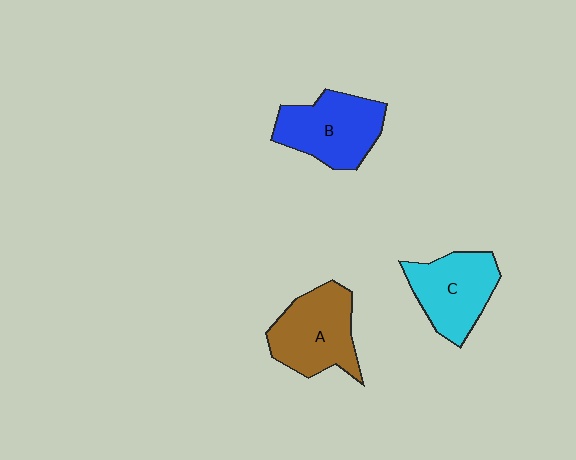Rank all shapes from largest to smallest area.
From largest to smallest: A (brown), B (blue), C (cyan).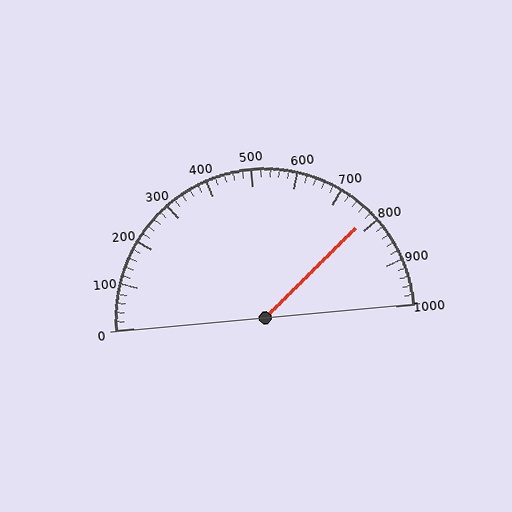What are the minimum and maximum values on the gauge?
The gauge ranges from 0 to 1000.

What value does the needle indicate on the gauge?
The needle indicates approximately 780.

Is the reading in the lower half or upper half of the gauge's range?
The reading is in the upper half of the range (0 to 1000).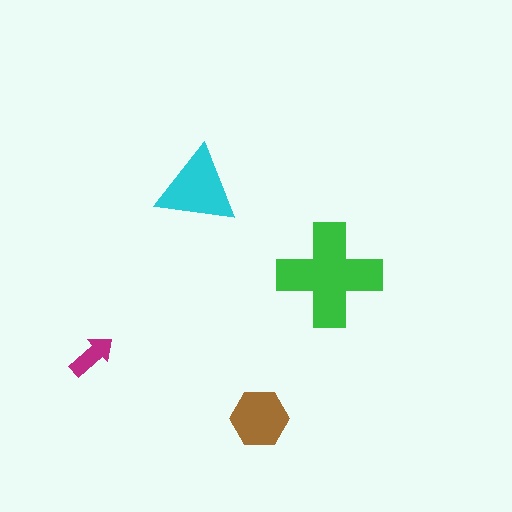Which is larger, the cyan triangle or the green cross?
The green cross.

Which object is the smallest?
The magenta arrow.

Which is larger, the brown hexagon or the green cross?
The green cross.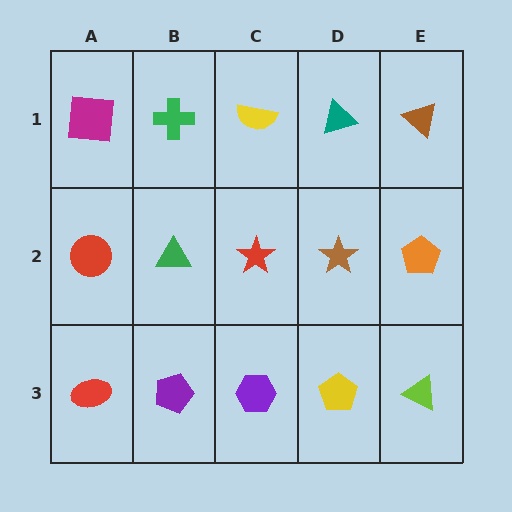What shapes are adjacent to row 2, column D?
A teal triangle (row 1, column D), a yellow pentagon (row 3, column D), a red star (row 2, column C), an orange pentagon (row 2, column E).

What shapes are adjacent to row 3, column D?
A brown star (row 2, column D), a purple hexagon (row 3, column C), a lime triangle (row 3, column E).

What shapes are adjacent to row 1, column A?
A red circle (row 2, column A), a green cross (row 1, column B).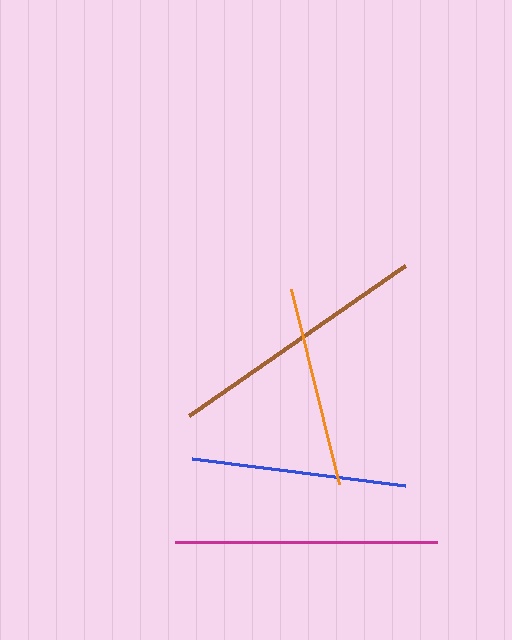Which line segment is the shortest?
The orange line is the shortest at approximately 201 pixels.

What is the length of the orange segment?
The orange segment is approximately 201 pixels long.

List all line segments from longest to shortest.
From longest to shortest: brown, magenta, blue, orange.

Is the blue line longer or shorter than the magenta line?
The magenta line is longer than the blue line.